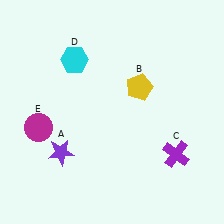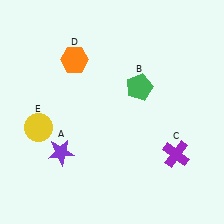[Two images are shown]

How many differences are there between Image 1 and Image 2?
There are 3 differences between the two images.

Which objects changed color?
B changed from yellow to green. D changed from cyan to orange. E changed from magenta to yellow.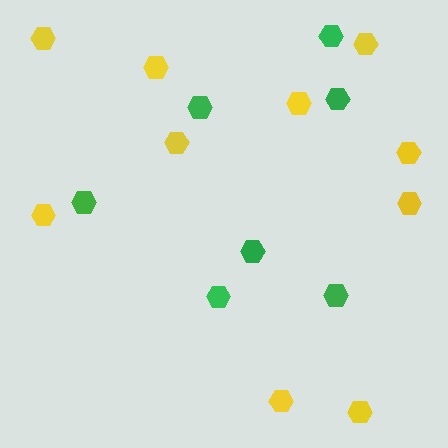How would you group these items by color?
There are 2 groups: one group of green hexagons (7) and one group of yellow hexagons (10).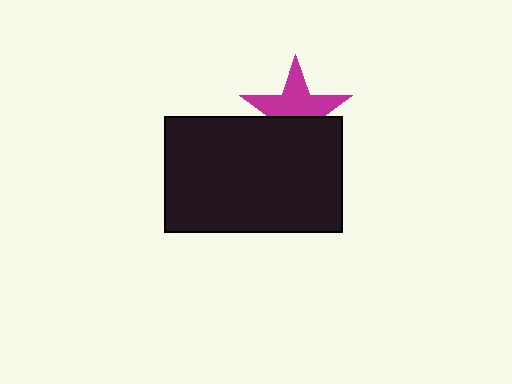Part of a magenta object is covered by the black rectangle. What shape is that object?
It is a star.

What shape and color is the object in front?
The object in front is a black rectangle.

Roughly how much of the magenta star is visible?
About half of it is visible (roughly 56%).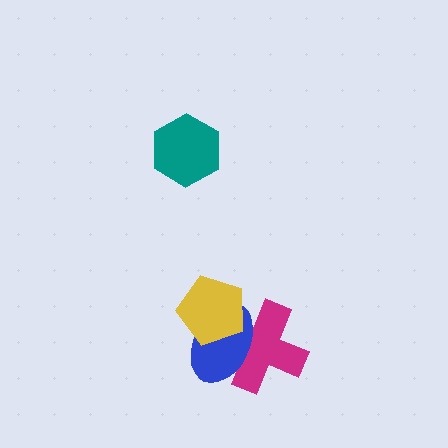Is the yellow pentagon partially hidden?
No, no other shape covers it.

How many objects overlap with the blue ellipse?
2 objects overlap with the blue ellipse.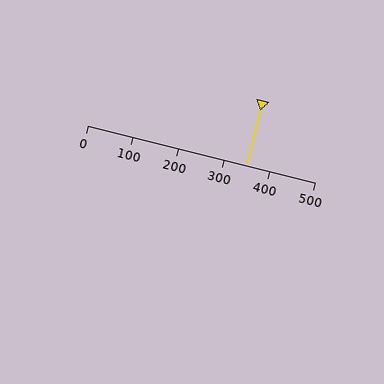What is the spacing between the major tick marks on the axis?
The major ticks are spaced 100 apart.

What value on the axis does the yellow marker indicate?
The marker indicates approximately 350.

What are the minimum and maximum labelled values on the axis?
The axis runs from 0 to 500.